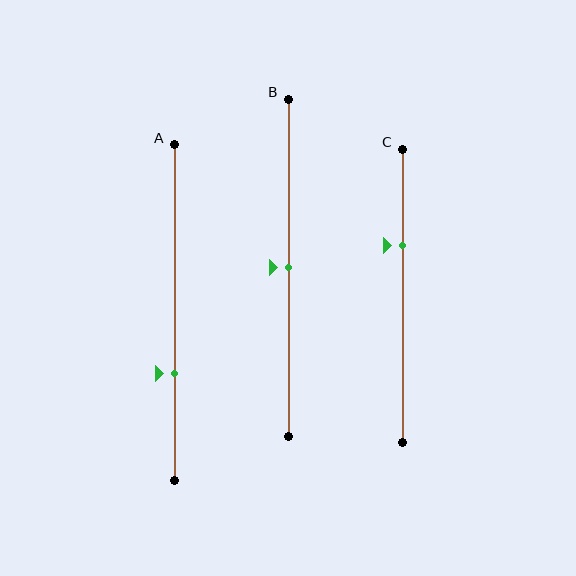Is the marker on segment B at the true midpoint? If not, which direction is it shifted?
Yes, the marker on segment B is at the true midpoint.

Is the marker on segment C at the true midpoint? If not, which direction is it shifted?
No, the marker on segment C is shifted upward by about 17% of the segment length.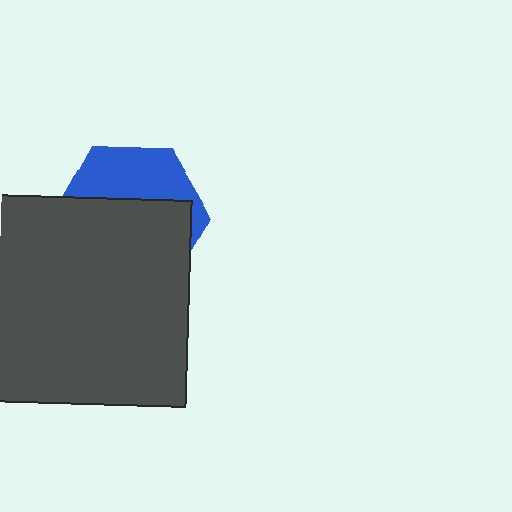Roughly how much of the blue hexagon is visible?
A small part of it is visible (roughly 36%).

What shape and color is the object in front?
The object in front is a dark gray rectangle.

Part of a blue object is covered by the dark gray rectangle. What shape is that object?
It is a hexagon.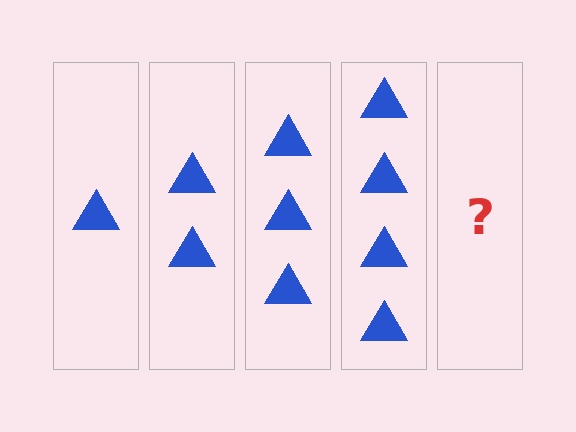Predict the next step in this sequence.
The next step is 5 triangles.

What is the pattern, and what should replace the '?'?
The pattern is that each step adds one more triangle. The '?' should be 5 triangles.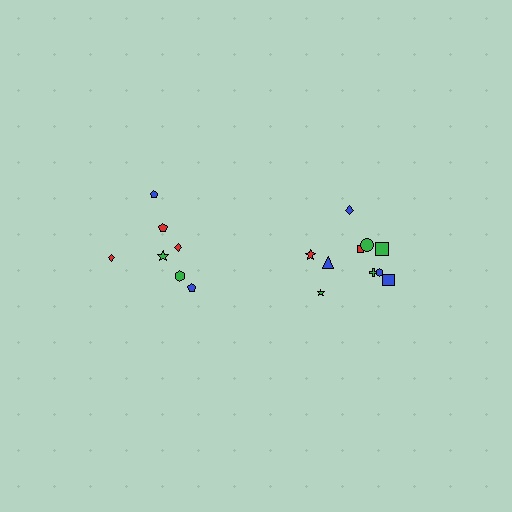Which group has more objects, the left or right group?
The right group.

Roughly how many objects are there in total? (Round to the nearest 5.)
Roughly 15 objects in total.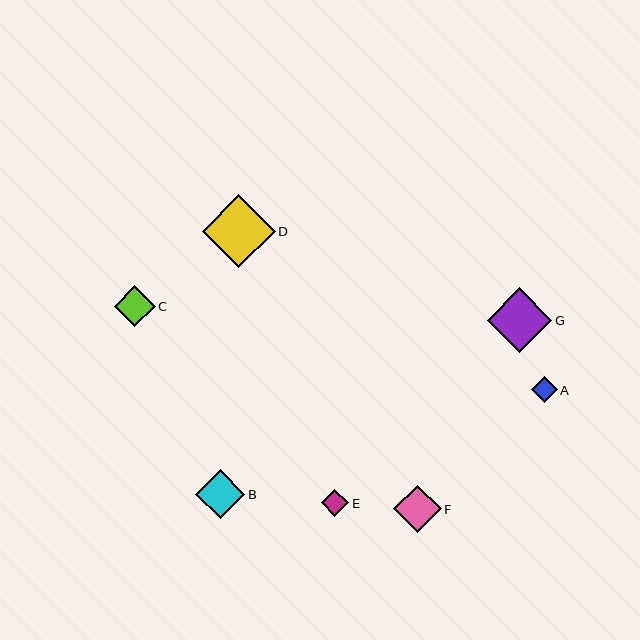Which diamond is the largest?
Diamond D is the largest with a size of approximately 73 pixels.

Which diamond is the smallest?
Diamond A is the smallest with a size of approximately 26 pixels.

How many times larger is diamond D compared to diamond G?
Diamond D is approximately 1.1 times the size of diamond G.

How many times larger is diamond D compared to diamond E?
Diamond D is approximately 2.6 times the size of diamond E.